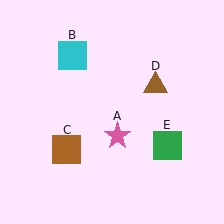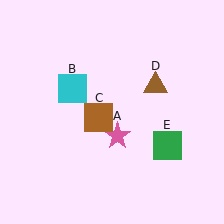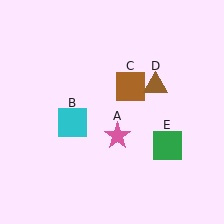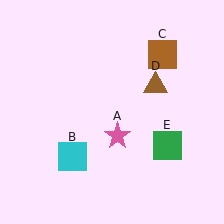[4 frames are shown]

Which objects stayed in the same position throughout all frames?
Pink star (object A) and brown triangle (object D) and green square (object E) remained stationary.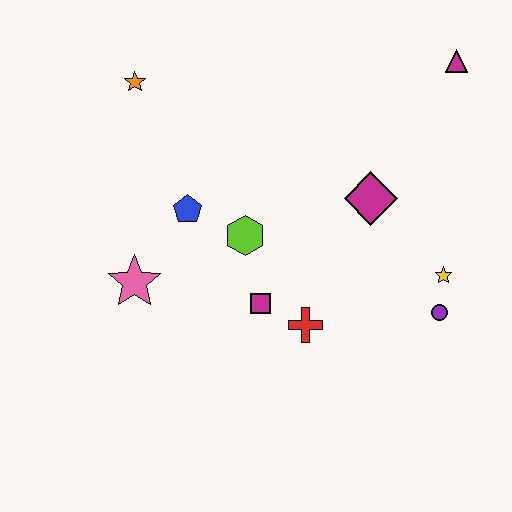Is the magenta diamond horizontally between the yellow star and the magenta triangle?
No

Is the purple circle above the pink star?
No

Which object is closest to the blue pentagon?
The lime hexagon is closest to the blue pentagon.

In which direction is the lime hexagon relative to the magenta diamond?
The lime hexagon is to the left of the magenta diamond.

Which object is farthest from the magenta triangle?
The pink star is farthest from the magenta triangle.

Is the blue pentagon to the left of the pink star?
No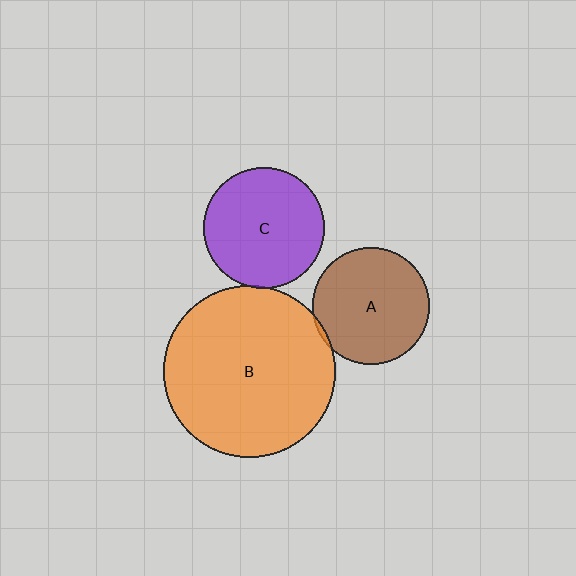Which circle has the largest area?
Circle B (orange).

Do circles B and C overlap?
Yes.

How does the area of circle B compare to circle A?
Approximately 2.2 times.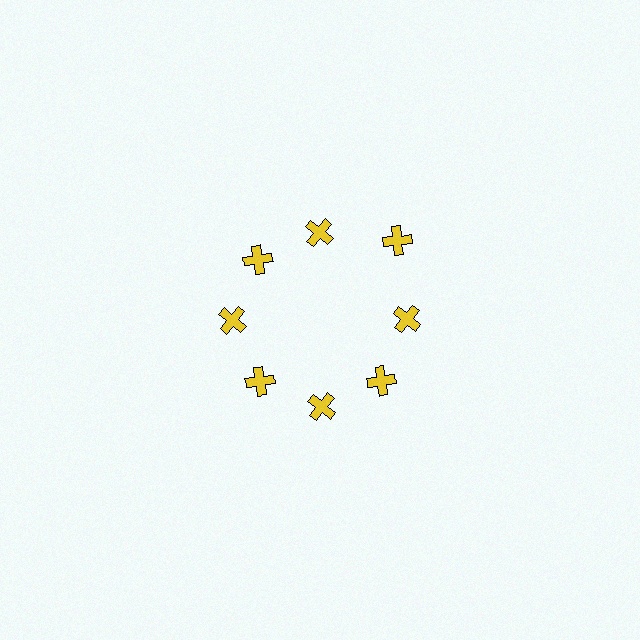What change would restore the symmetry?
The symmetry would be restored by moving it inward, back onto the ring so that all 8 crosses sit at equal angles and equal distance from the center.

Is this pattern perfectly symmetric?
No. The 8 yellow crosses are arranged in a ring, but one element near the 2 o'clock position is pushed outward from the center, breaking the 8-fold rotational symmetry.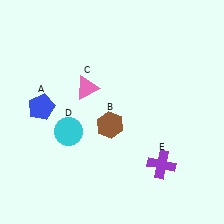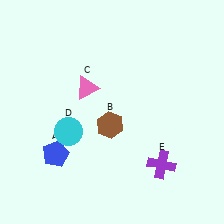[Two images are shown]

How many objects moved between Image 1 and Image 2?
1 object moved between the two images.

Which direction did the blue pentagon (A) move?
The blue pentagon (A) moved down.